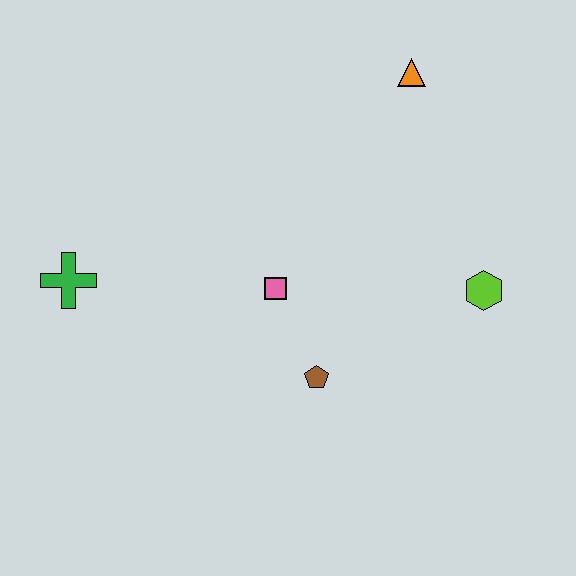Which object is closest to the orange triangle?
The lime hexagon is closest to the orange triangle.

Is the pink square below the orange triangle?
Yes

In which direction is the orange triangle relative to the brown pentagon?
The orange triangle is above the brown pentagon.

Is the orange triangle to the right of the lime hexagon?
No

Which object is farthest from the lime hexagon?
The green cross is farthest from the lime hexagon.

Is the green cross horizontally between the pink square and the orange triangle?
No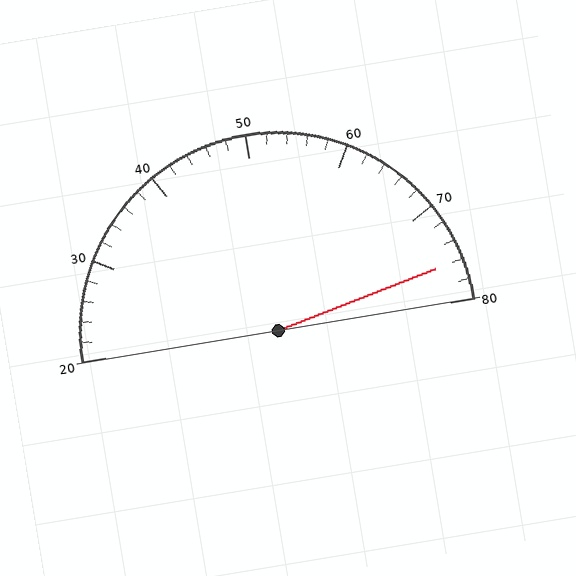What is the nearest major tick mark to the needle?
The nearest major tick mark is 80.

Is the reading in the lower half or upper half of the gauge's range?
The reading is in the upper half of the range (20 to 80).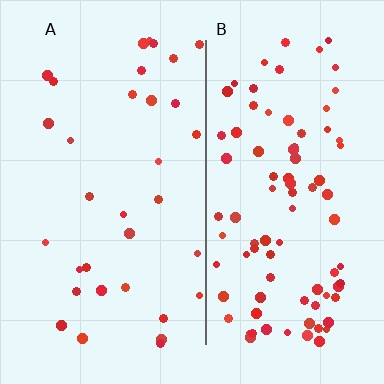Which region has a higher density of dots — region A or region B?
B (the right).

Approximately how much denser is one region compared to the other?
Approximately 2.6× — region B over region A.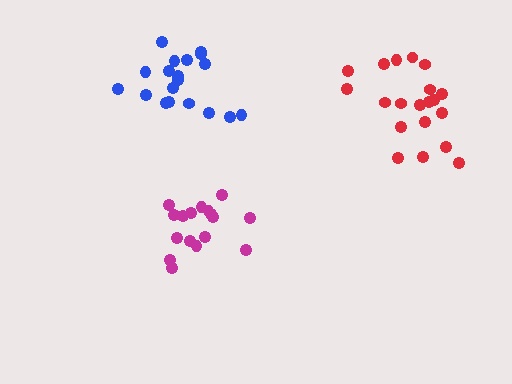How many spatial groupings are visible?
There are 3 spatial groupings.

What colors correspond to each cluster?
The clusters are colored: blue, magenta, red.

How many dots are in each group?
Group 1: 19 dots, Group 2: 17 dots, Group 3: 20 dots (56 total).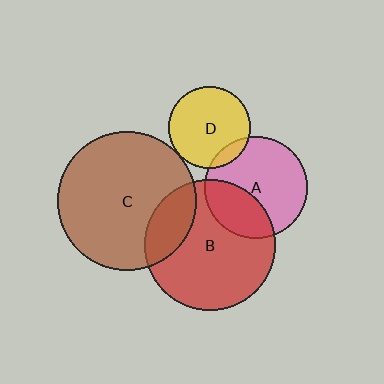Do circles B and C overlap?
Yes.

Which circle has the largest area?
Circle C (brown).